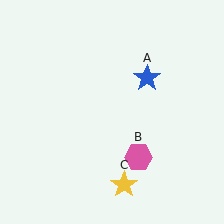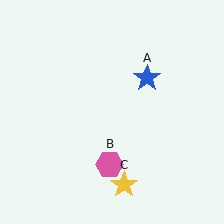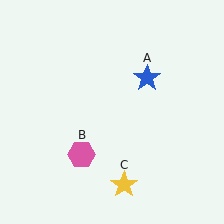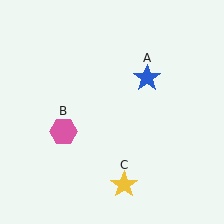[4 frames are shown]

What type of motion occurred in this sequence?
The pink hexagon (object B) rotated clockwise around the center of the scene.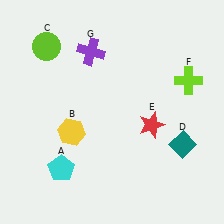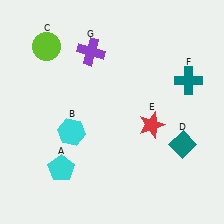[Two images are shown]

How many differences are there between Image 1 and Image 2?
There are 2 differences between the two images.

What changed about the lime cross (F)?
In Image 1, F is lime. In Image 2, it changed to teal.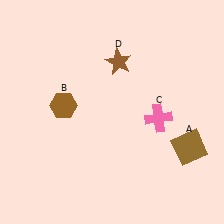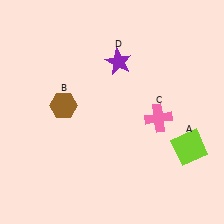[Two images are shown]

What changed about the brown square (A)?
In Image 1, A is brown. In Image 2, it changed to lime.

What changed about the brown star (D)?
In Image 1, D is brown. In Image 2, it changed to purple.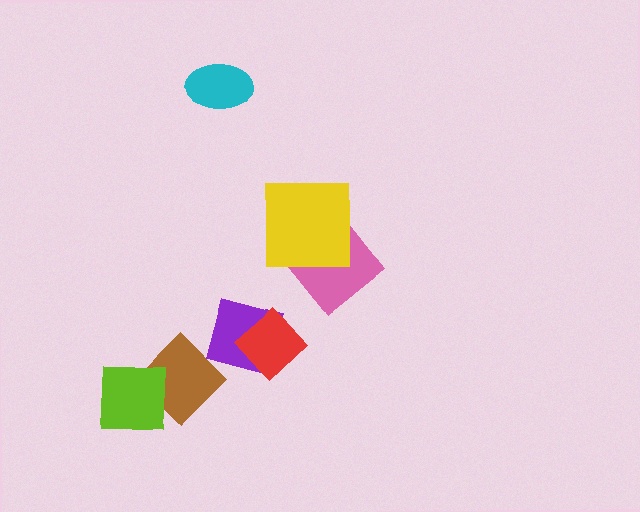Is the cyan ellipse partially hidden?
No, no other shape covers it.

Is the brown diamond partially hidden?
Yes, it is partially covered by another shape.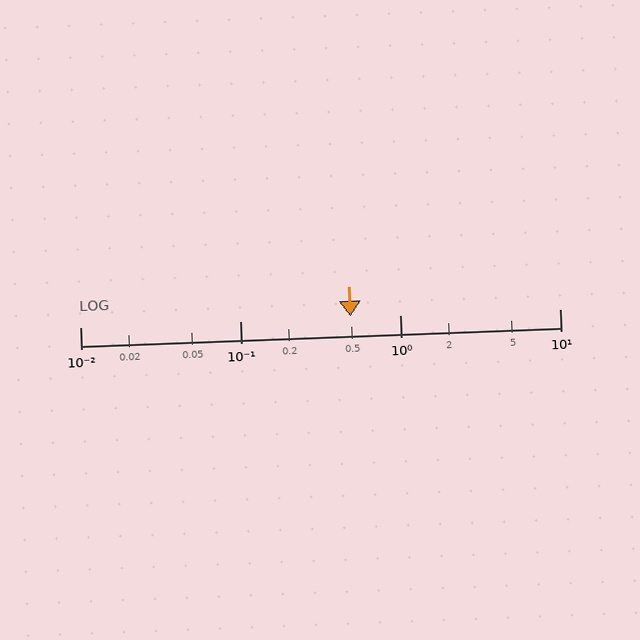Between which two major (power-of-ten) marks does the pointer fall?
The pointer is between 0.1 and 1.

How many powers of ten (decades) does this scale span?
The scale spans 3 decades, from 0.01 to 10.